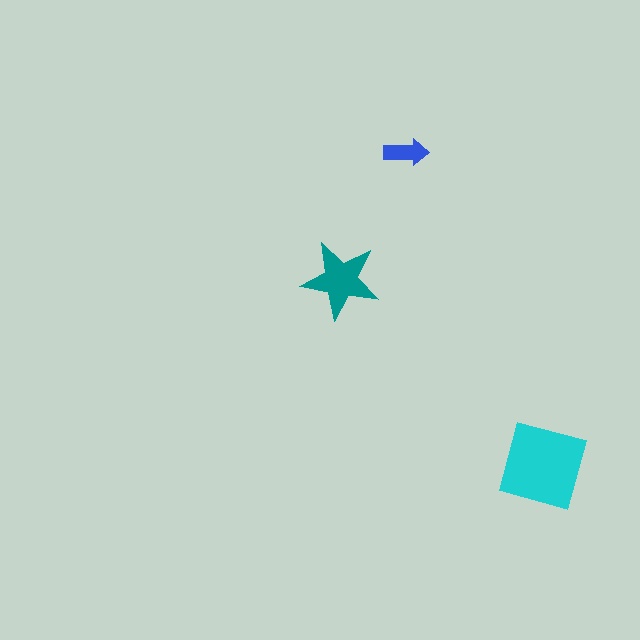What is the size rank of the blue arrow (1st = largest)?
3rd.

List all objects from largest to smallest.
The cyan square, the teal star, the blue arrow.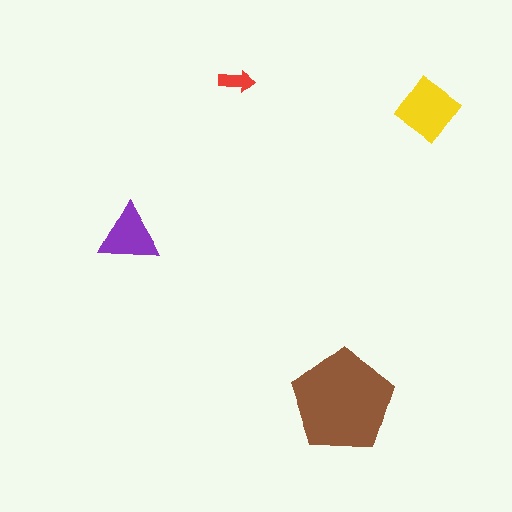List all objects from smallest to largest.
The red arrow, the purple triangle, the yellow diamond, the brown pentagon.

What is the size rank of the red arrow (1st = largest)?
4th.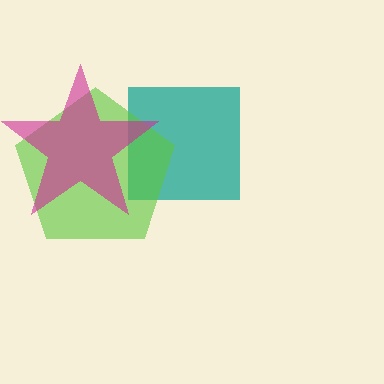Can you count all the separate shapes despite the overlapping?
Yes, there are 3 separate shapes.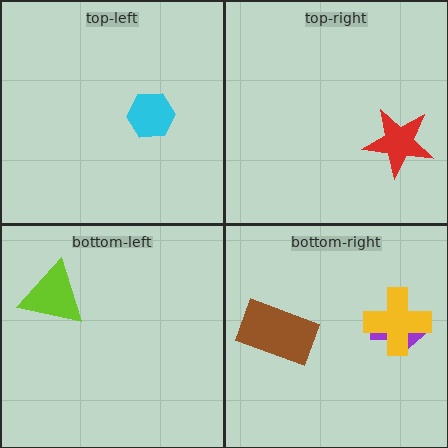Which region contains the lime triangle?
The bottom-left region.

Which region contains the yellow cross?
The bottom-right region.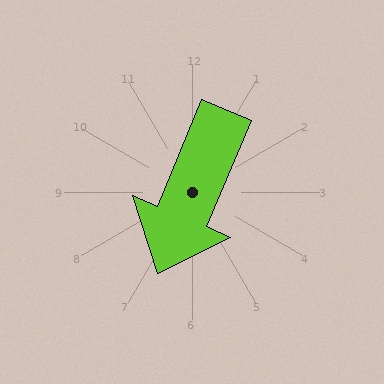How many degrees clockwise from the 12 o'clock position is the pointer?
Approximately 203 degrees.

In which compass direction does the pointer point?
Southwest.